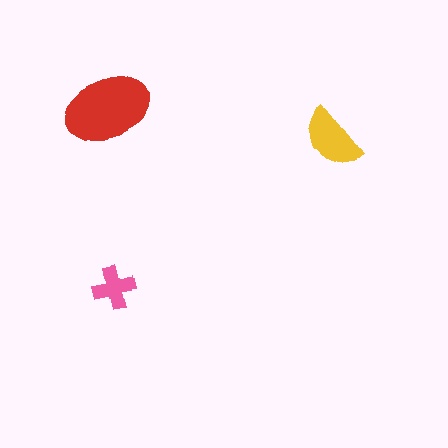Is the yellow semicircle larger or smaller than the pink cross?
Larger.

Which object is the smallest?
The pink cross.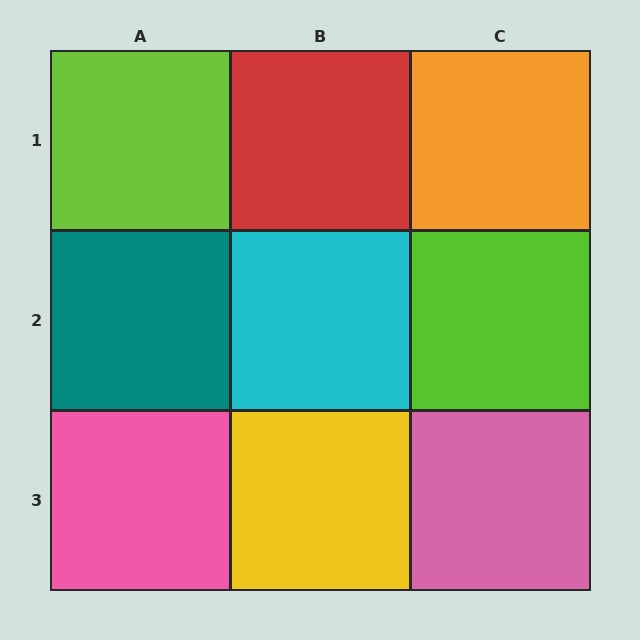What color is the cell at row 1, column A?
Lime.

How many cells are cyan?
1 cell is cyan.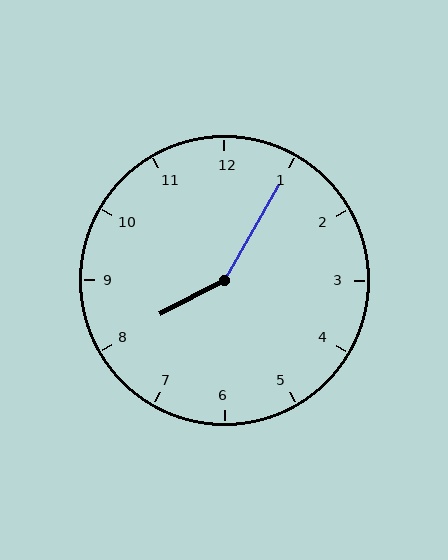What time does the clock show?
8:05.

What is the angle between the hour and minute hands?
Approximately 148 degrees.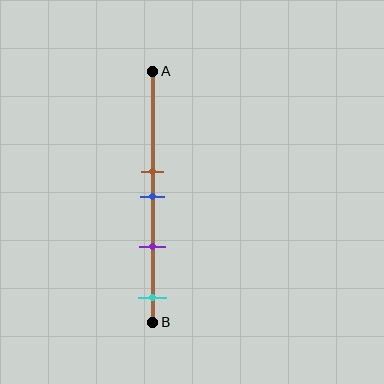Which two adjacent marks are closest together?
The brown and blue marks are the closest adjacent pair.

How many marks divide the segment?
There are 4 marks dividing the segment.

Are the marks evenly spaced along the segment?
No, the marks are not evenly spaced.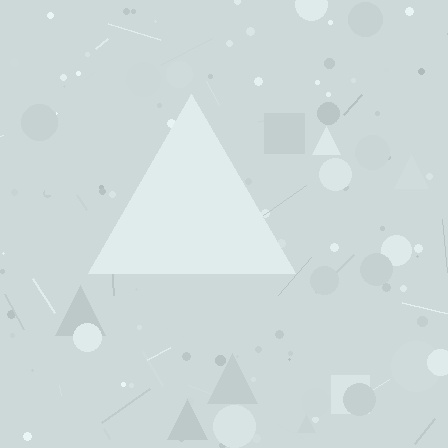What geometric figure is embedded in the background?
A triangle is embedded in the background.